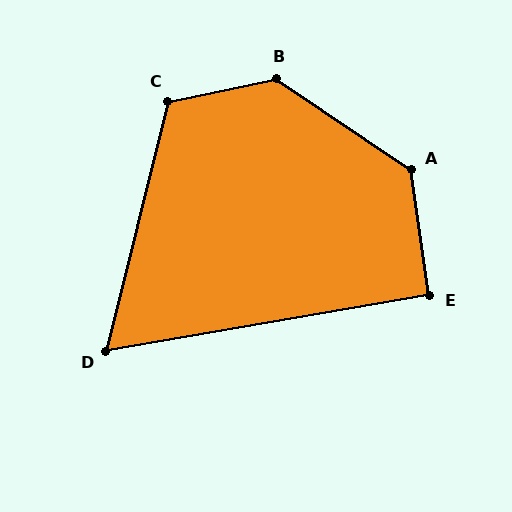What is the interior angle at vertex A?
Approximately 132 degrees (obtuse).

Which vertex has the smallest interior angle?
D, at approximately 66 degrees.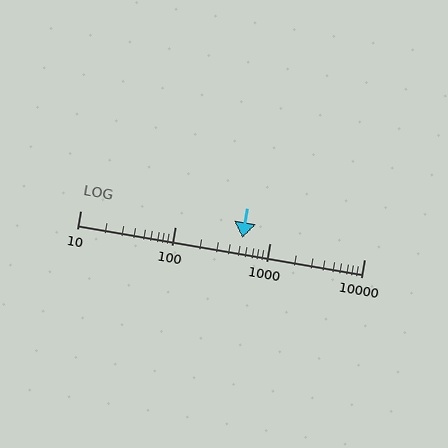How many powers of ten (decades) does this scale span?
The scale spans 3 decades, from 10 to 10000.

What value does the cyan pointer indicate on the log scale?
The pointer indicates approximately 520.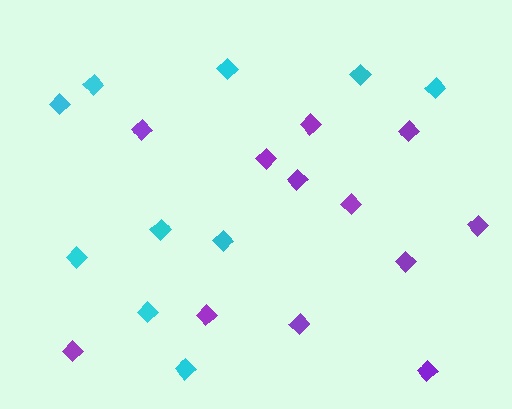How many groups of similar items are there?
There are 2 groups: one group of purple diamonds (12) and one group of cyan diamonds (10).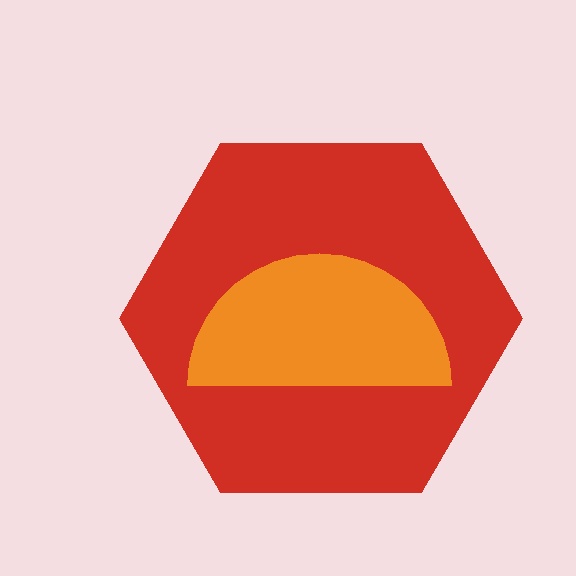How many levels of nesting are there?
2.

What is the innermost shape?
The orange semicircle.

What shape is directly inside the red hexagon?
The orange semicircle.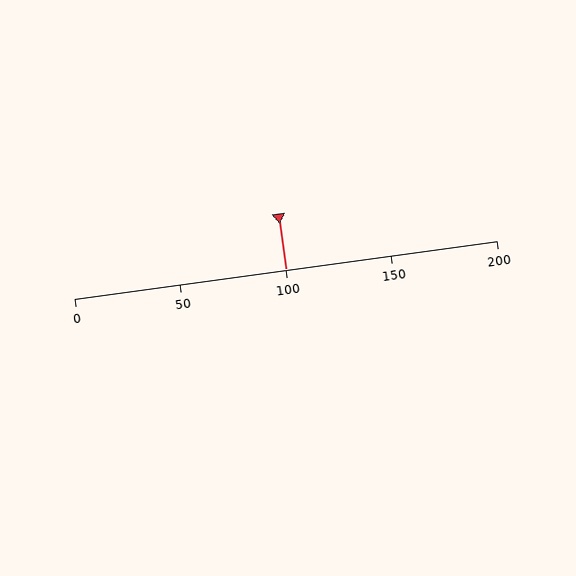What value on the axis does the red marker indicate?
The marker indicates approximately 100.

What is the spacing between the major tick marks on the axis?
The major ticks are spaced 50 apart.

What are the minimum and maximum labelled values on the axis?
The axis runs from 0 to 200.